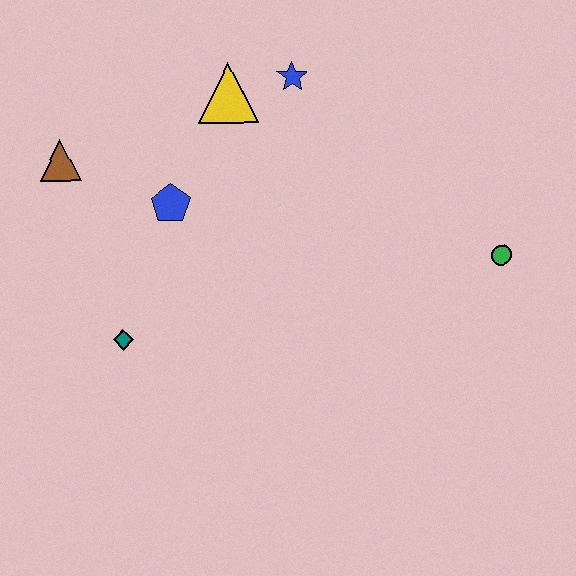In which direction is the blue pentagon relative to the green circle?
The blue pentagon is to the left of the green circle.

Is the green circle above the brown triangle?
No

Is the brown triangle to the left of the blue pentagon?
Yes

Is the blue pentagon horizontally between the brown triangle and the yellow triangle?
Yes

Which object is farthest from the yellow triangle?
The green circle is farthest from the yellow triangle.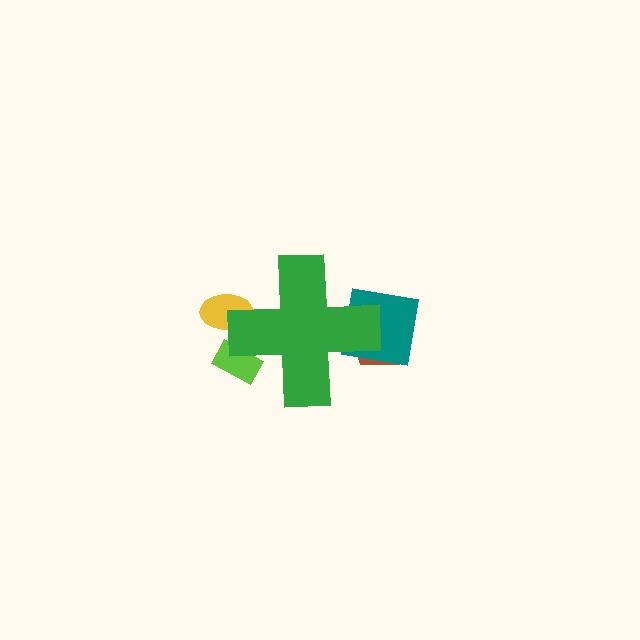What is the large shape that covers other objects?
A green cross.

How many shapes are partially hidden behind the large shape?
5 shapes are partially hidden.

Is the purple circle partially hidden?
Yes, the purple circle is partially hidden behind the green cross.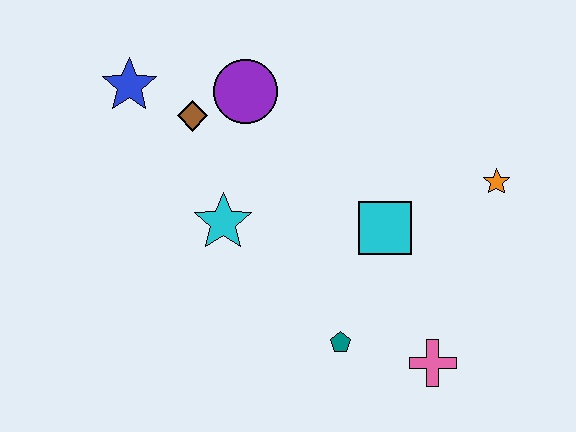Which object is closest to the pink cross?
The teal pentagon is closest to the pink cross.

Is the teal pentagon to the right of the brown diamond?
Yes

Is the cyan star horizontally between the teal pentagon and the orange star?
No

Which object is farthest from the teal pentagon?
The blue star is farthest from the teal pentagon.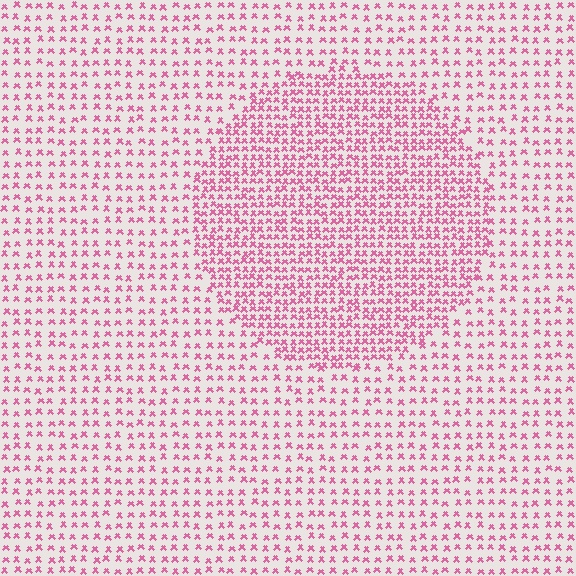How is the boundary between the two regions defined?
The boundary is defined by a change in element density (approximately 2.0x ratio). All elements are the same color, size, and shape.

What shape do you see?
I see a circle.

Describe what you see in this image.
The image contains small pink elements arranged at two different densities. A circle-shaped region is visible where the elements are more densely packed than the surrounding area.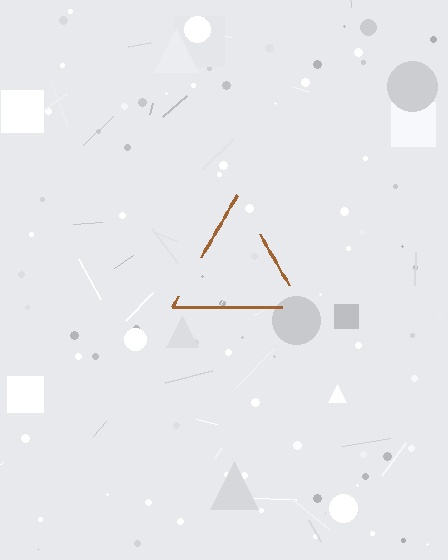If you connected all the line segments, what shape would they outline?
They would outline a triangle.